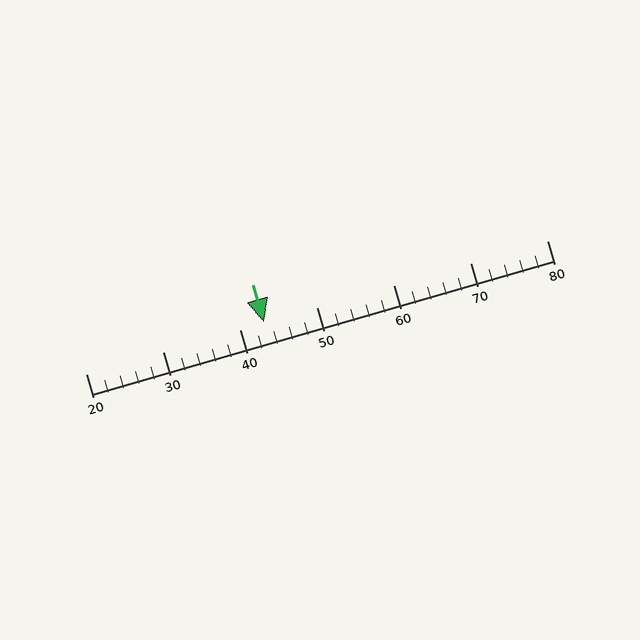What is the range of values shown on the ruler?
The ruler shows values from 20 to 80.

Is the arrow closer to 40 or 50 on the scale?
The arrow is closer to 40.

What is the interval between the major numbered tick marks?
The major tick marks are spaced 10 units apart.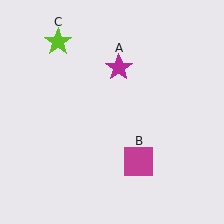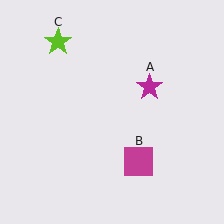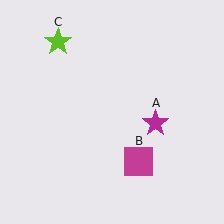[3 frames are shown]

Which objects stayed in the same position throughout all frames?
Magenta square (object B) and lime star (object C) remained stationary.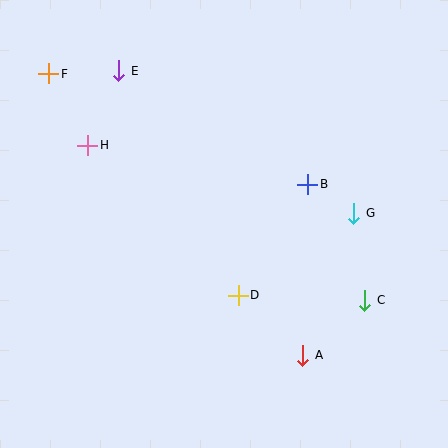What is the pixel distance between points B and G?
The distance between B and G is 54 pixels.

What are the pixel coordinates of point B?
Point B is at (308, 184).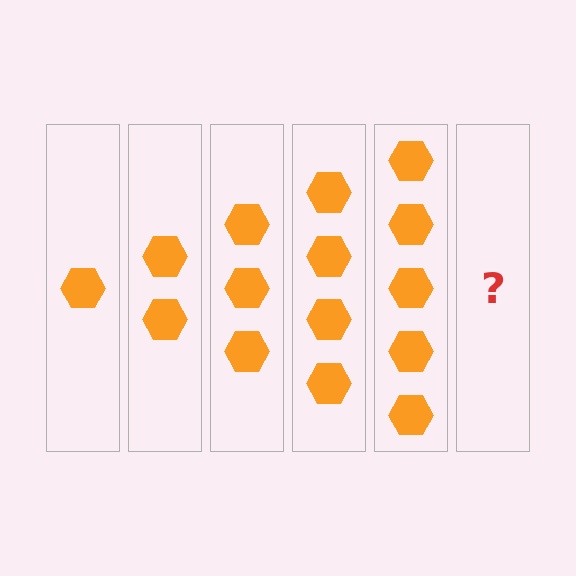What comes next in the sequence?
The next element should be 6 hexagons.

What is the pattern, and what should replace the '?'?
The pattern is that each step adds one more hexagon. The '?' should be 6 hexagons.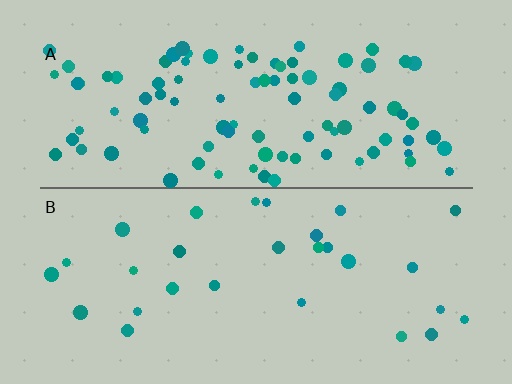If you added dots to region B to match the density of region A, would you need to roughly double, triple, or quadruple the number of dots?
Approximately triple.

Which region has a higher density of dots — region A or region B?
A (the top).